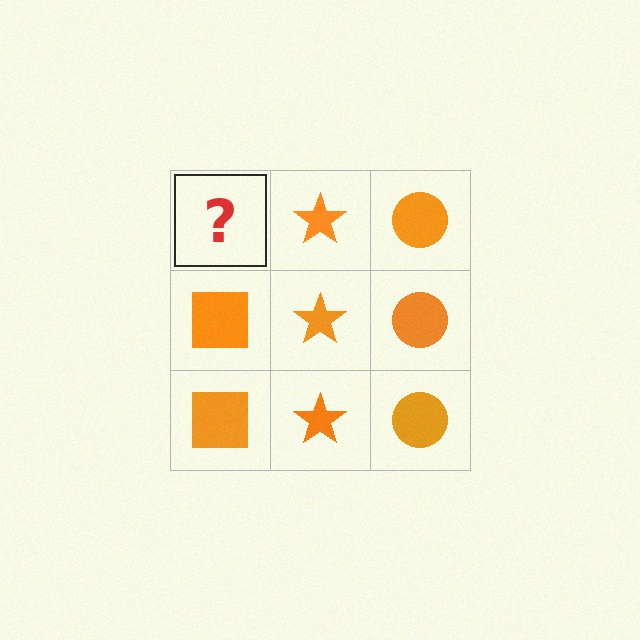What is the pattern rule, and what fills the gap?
The rule is that each column has a consistent shape. The gap should be filled with an orange square.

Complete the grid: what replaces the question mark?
The question mark should be replaced with an orange square.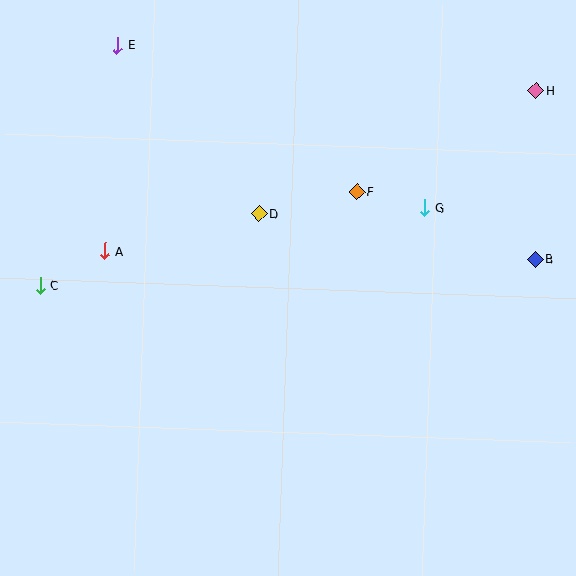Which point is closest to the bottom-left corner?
Point C is closest to the bottom-left corner.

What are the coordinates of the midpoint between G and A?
The midpoint between G and A is at (265, 229).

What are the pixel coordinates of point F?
Point F is at (357, 192).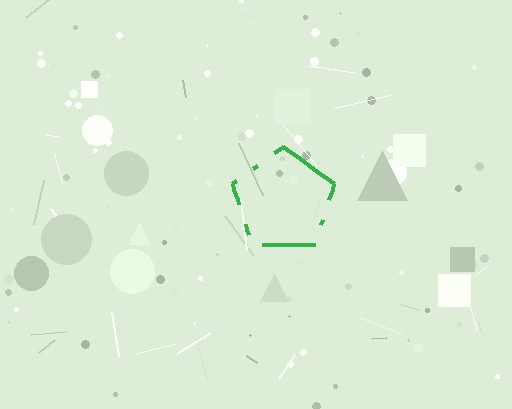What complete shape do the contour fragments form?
The contour fragments form a pentagon.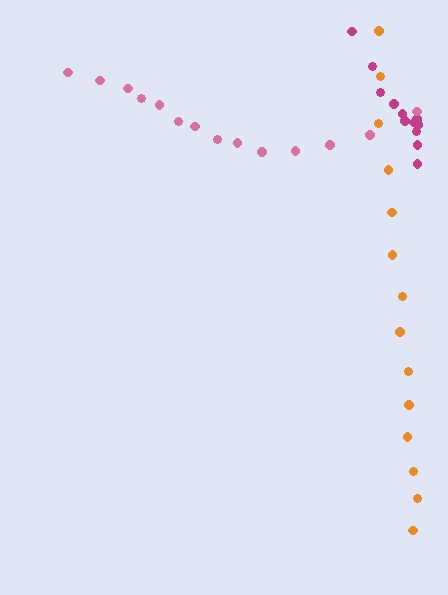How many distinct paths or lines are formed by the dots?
There are 3 distinct paths.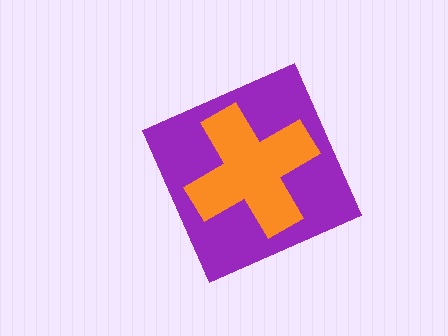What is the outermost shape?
The purple diamond.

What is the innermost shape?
The orange cross.